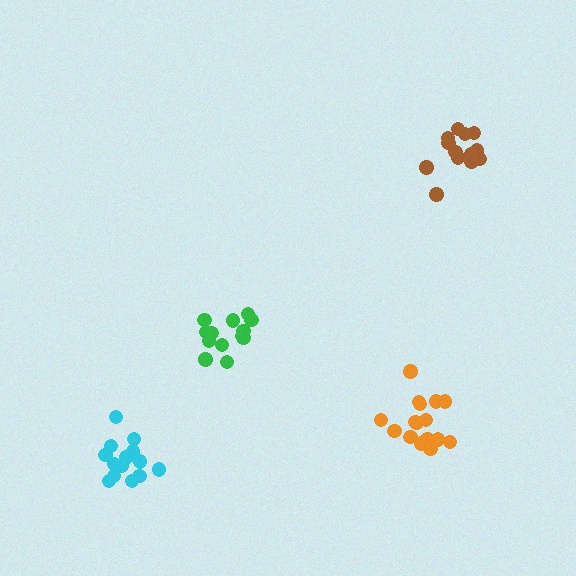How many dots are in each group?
Group 1: 13 dots, Group 2: 16 dots, Group 3: 15 dots, Group 4: 15 dots (59 total).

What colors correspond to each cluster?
The clusters are colored: green, orange, cyan, brown.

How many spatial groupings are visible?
There are 4 spatial groupings.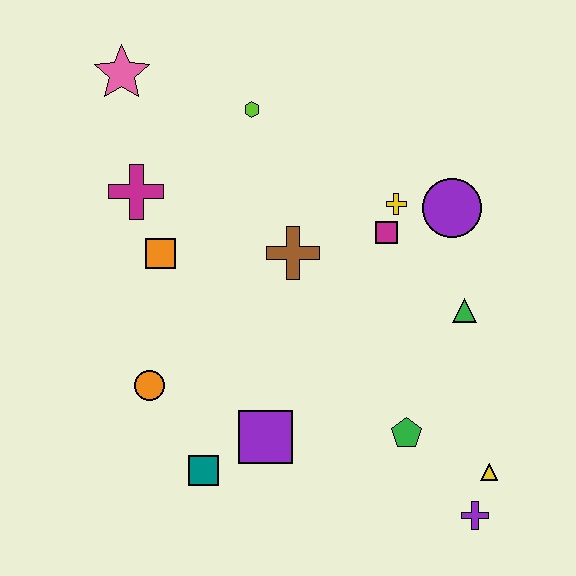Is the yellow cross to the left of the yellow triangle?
Yes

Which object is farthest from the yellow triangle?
The pink star is farthest from the yellow triangle.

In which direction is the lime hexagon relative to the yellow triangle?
The lime hexagon is above the yellow triangle.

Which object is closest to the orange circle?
The teal square is closest to the orange circle.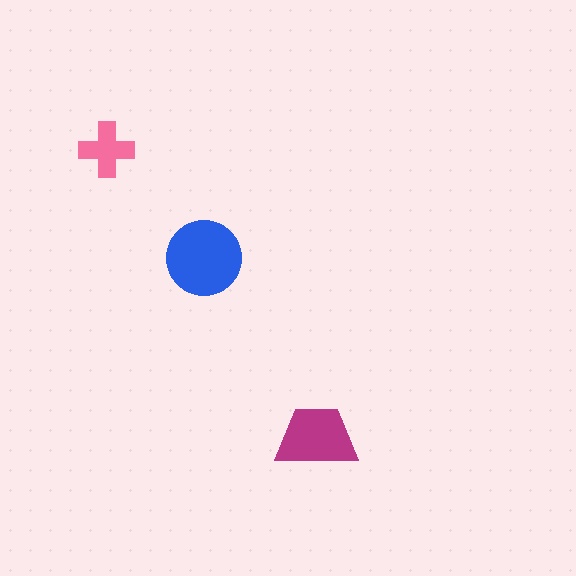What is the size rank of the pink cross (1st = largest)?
3rd.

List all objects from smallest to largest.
The pink cross, the magenta trapezoid, the blue circle.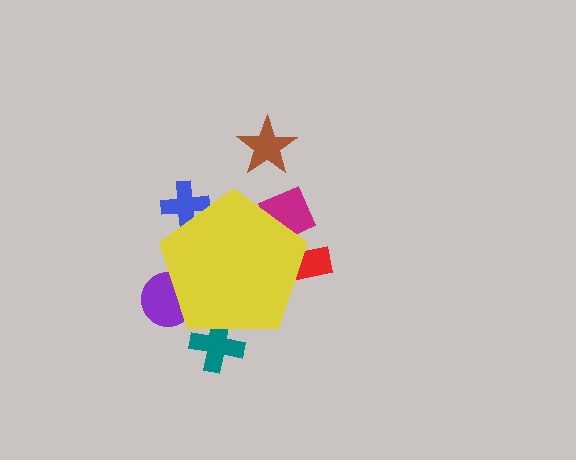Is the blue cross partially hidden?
Yes, the blue cross is partially hidden behind the yellow pentagon.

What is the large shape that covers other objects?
A yellow pentagon.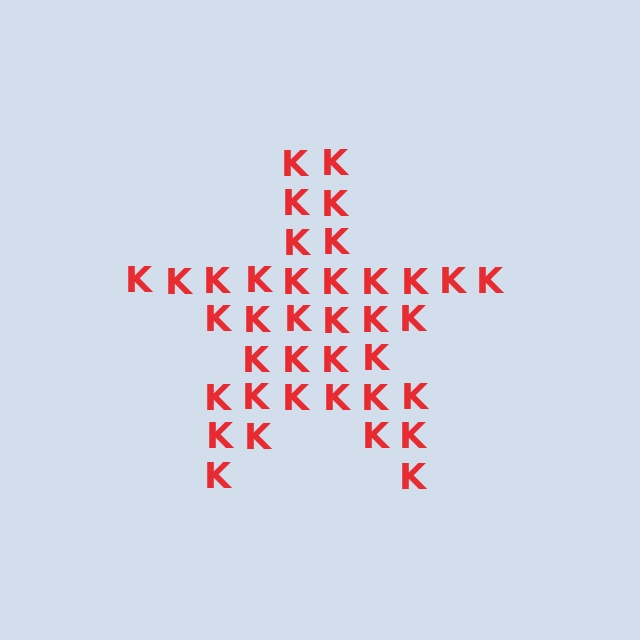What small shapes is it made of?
It is made of small letter K's.